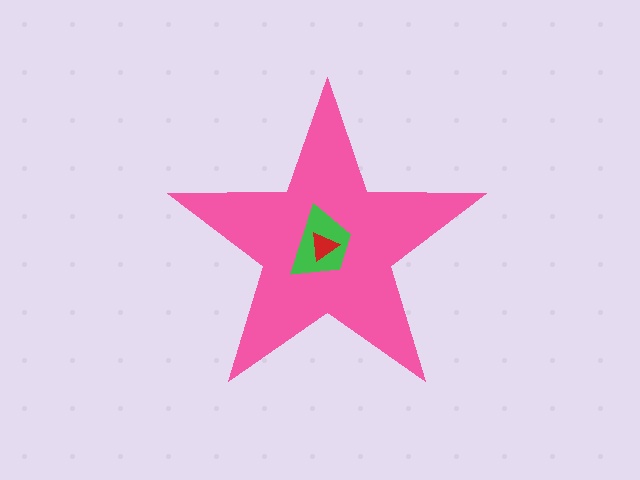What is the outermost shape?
The pink star.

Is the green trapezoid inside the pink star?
Yes.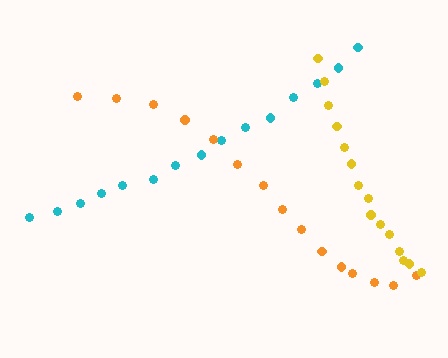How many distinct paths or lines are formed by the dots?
There are 3 distinct paths.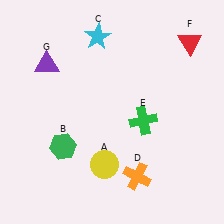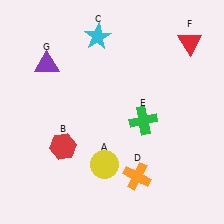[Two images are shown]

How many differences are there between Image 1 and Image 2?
There is 1 difference between the two images.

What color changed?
The hexagon (B) changed from green in Image 1 to red in Image 2.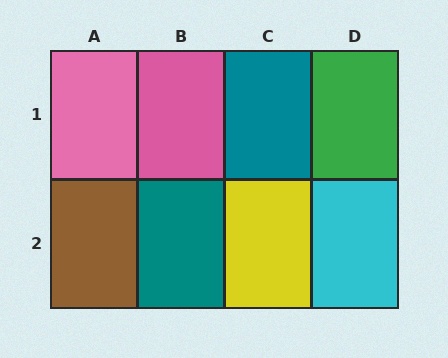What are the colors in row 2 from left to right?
Brown, teal, yellow, cyan.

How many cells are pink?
2 cells are pink.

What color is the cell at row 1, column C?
Teal.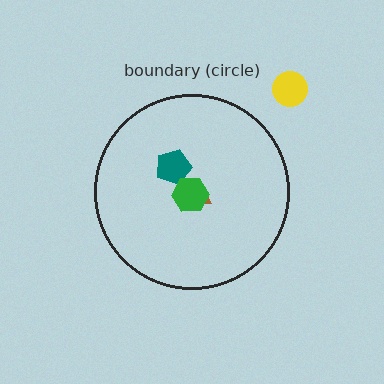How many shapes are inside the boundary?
3 inside, 1 outside.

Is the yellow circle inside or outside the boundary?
Outside.